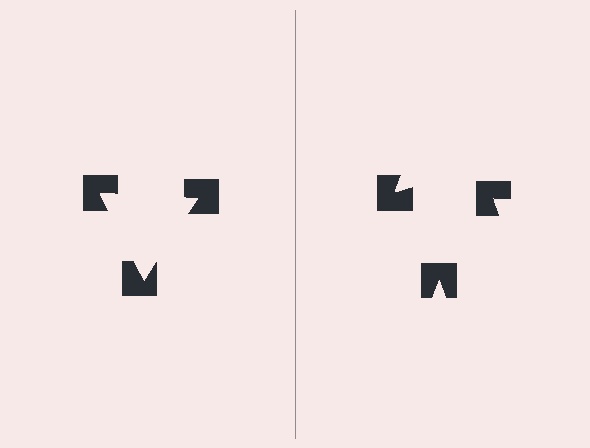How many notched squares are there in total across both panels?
6 — 3 on each side.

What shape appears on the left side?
An illusory triangle.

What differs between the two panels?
The notched squares are positioned identically on both sides; only the wedge orientations differ. On the left they align to a triangle; on the right they are misaligned.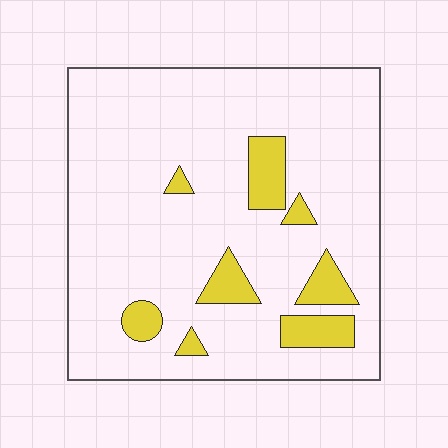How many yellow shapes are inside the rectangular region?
8.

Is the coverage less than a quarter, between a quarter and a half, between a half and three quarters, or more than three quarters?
Less than a quarter.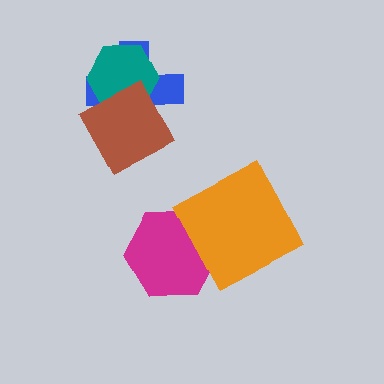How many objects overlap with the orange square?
1 object overlaps with the orange square.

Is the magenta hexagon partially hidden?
Yes, it is partially covered by another shape.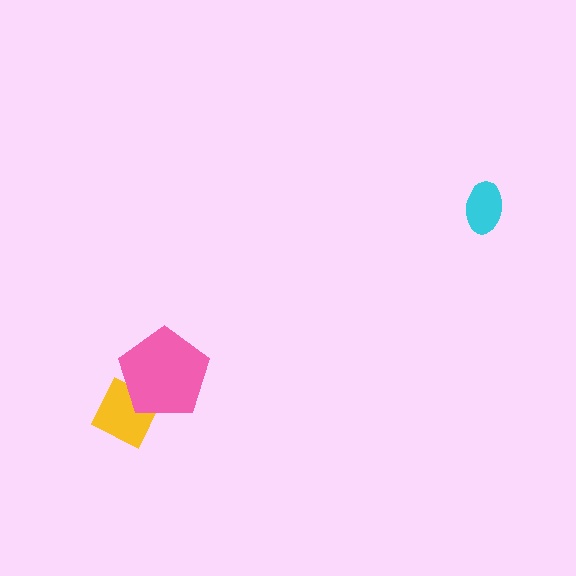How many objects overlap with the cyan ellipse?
0 objects overlap with the cyan ellipse.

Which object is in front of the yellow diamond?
The pink pentagon is in front of the yellow diamond.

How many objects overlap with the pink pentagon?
1 object overlaps with the pink pentagon.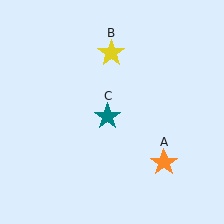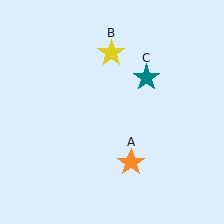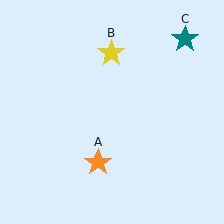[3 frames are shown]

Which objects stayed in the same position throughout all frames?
Yellow star (object B) remained stationary.